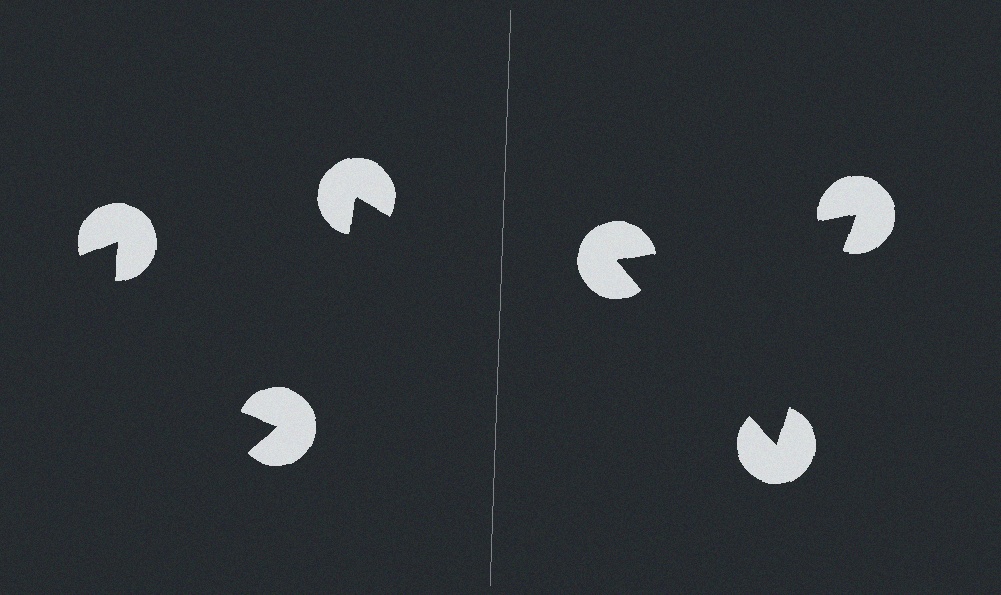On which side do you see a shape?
An illusory triangle appears on the right side. On the left side the wedge cuts are rotated, so no coherent shape forms.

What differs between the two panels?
The pac-man discs are positioned identically on both sides; only the wedge orientations differ. On the right they align to a triangle; on the left they are misaligned.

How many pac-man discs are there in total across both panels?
6 — 3 on each side.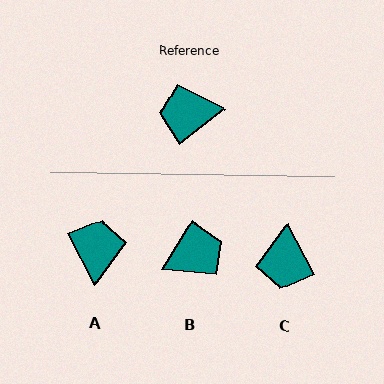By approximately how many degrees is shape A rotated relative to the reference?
Approximately 101 degrees clockwise.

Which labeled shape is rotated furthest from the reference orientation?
B, about 159 degrees away.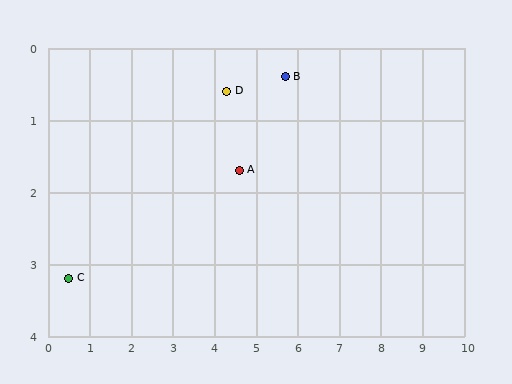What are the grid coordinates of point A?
Point A is at approximately (4.6, 1.7).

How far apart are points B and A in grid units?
Points B and A are about 1.7 grid units apart.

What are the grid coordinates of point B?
Point B is at approximately (5.7, 0.4).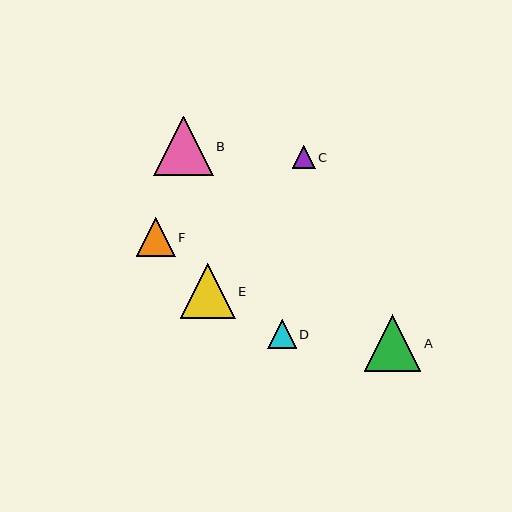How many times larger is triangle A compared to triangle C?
Triangle A is approximately 2.5 times the size of triangle C.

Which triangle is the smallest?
Triangle C is the smallest with a size of approximately 22 pixels.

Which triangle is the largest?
Triangle B is the largest with a size of approximately 60 pixels.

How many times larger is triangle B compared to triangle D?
Triangle B is approximately 2.1 times the size of triangle D.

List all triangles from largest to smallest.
From largest to smallest: B, A, E, F, D, C.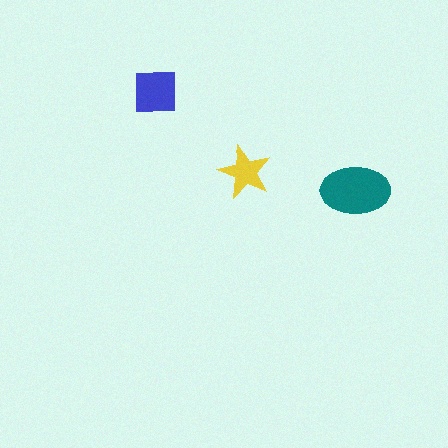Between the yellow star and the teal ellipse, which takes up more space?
The teal ellipse.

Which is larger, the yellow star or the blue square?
The blue square.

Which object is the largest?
The teal ellipse.